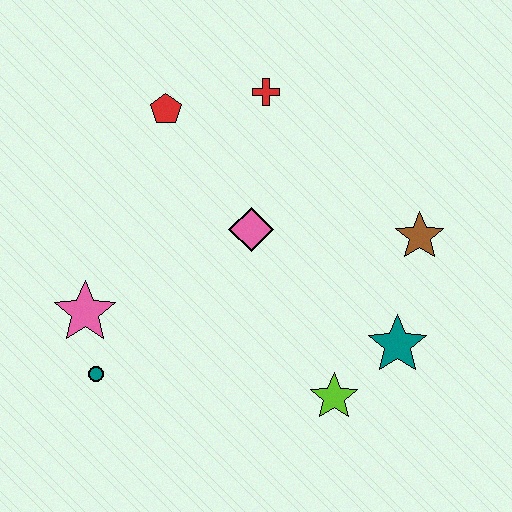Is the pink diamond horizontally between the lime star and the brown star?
No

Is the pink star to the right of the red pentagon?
No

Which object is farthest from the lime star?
The red pentagon is farthest from the lime star.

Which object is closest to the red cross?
The red pentagon is closest to the red cross.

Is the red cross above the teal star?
Yes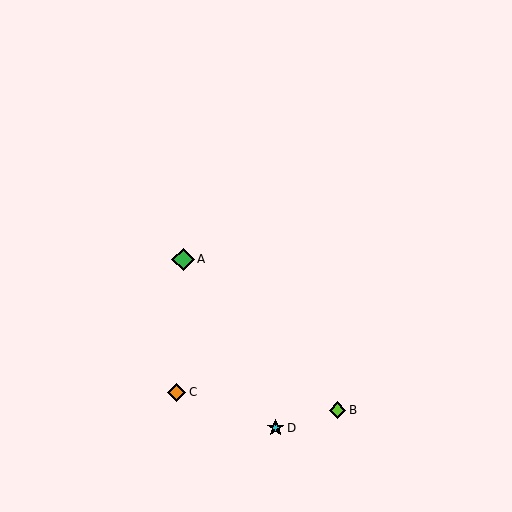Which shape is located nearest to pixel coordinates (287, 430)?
The cyan star (labeled D) at (276, 428) is nearest to that location.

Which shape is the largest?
The green diamond (labeled A) is the largest.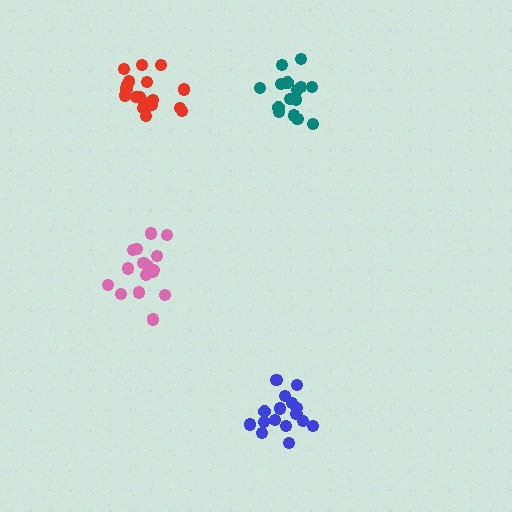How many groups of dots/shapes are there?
There are 4 groups.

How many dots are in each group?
Group 1: 16 dots, Group 2: 19 dots, Group 3: 16 dots, Group 4: 15 dots (66 total).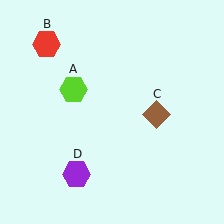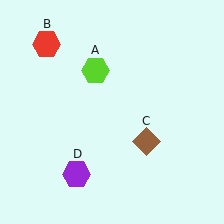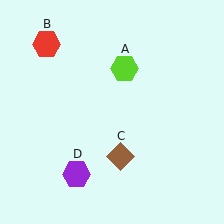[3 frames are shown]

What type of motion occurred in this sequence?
The lime hexagon (object A), brown diamond (object C) rotated clockwise around the center of the scene.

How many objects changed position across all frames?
2 objects changed position: lime hexagon (object A), brown diamond (object C).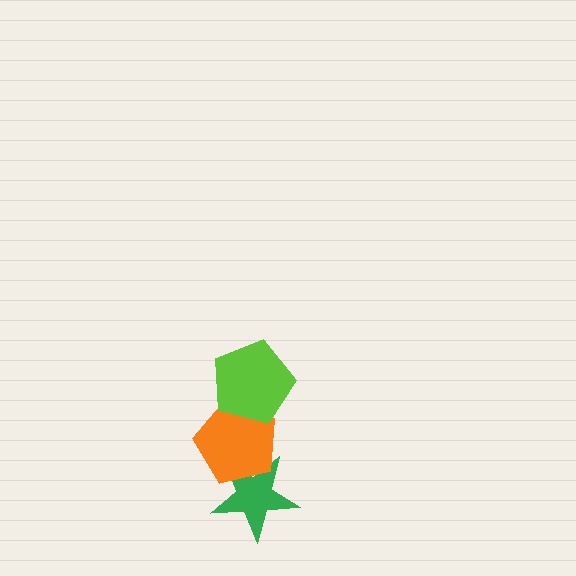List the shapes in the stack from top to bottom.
From top to bottom: the lime pentagon, the orange pentagon, the green star.